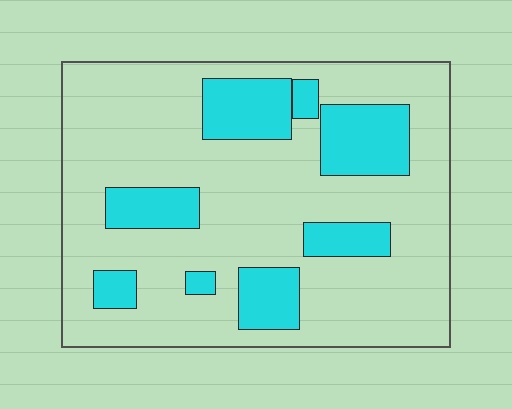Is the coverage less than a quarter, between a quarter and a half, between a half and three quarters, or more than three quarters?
Less than a quarter.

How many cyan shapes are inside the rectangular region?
8.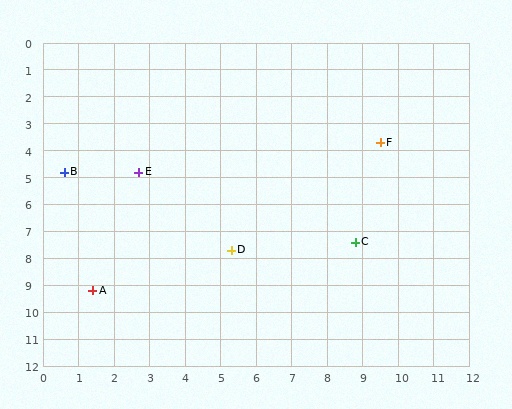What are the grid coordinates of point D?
Point D is at approximately (5.3, 7.7).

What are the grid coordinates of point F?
Point F is at approximately (9.5, 3.7).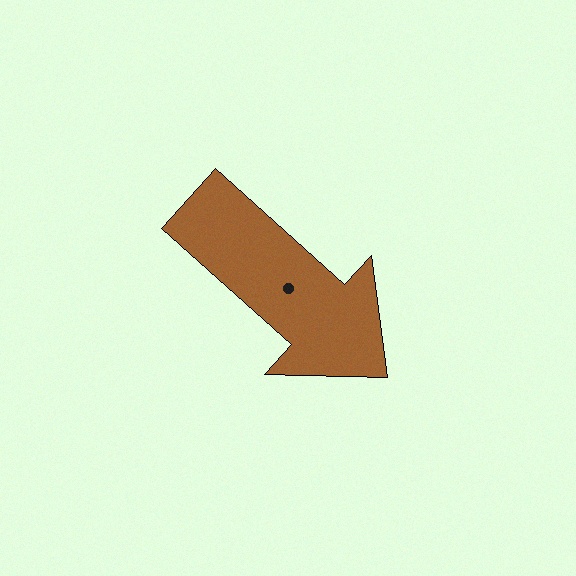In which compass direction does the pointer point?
Southeast.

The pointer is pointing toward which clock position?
Roughly 4 o'clock.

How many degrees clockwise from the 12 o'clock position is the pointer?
Approximately 132 degrees.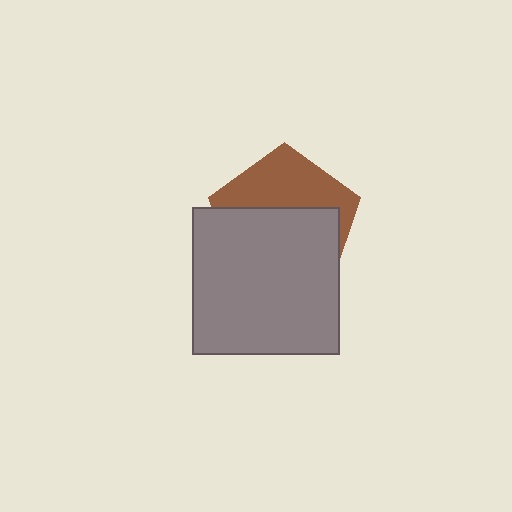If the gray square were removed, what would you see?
You would see the complete brown pentagon.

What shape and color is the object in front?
The object in front is a gray square.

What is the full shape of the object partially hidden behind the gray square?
The partially hidden object is a brown pentagon.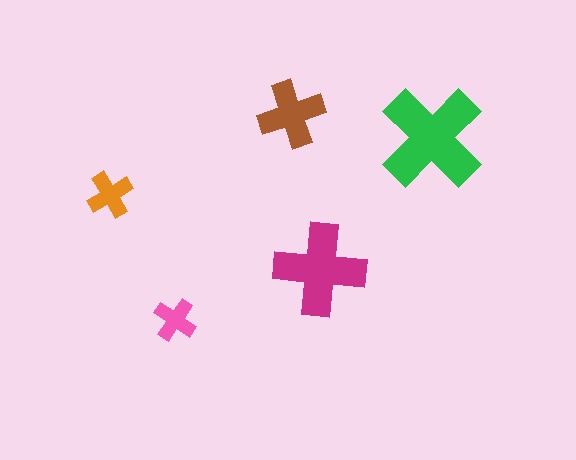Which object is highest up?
The brown cross is topmost.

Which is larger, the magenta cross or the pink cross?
The magenta one.